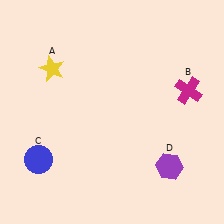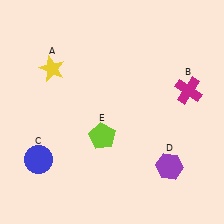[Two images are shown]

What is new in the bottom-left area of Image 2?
A lime pentagon (E) was added in the bottom-left area of Image 2.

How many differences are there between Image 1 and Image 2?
There is 1 difference between the two images.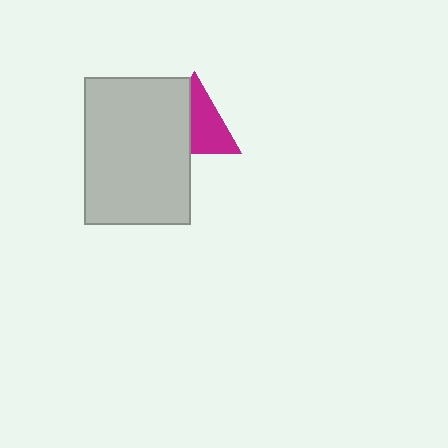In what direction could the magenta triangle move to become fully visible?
The magenta triangle could move right. That would shift it out from behind the light gray rectangle entirely.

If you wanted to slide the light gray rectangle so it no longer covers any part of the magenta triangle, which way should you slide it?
Slide it left — that is the most direct way to separate the two shapes.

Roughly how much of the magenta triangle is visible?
About half of it is visible (roughly 56%).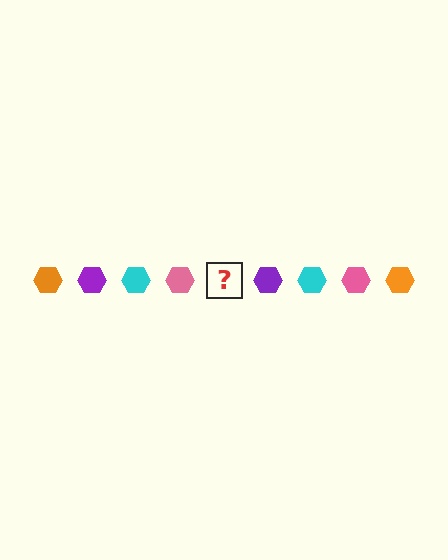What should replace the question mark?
The question mark should be replaced with an orange hexagon.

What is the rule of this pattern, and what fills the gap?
The rule is that the pattern cycles through orange, purple, cyan, pink hexagons. The gap should be filled with an orange hexagon.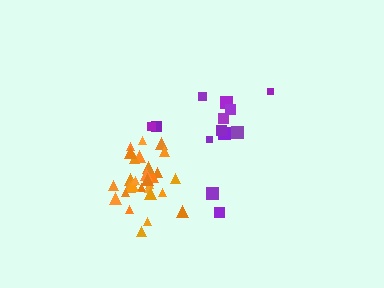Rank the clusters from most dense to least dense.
orange, purple.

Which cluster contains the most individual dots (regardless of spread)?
Orange (29).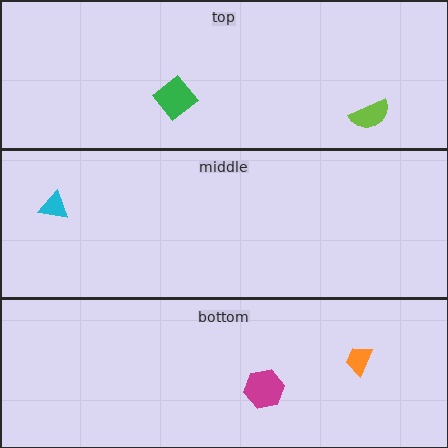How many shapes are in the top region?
2.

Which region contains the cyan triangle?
The middle region.